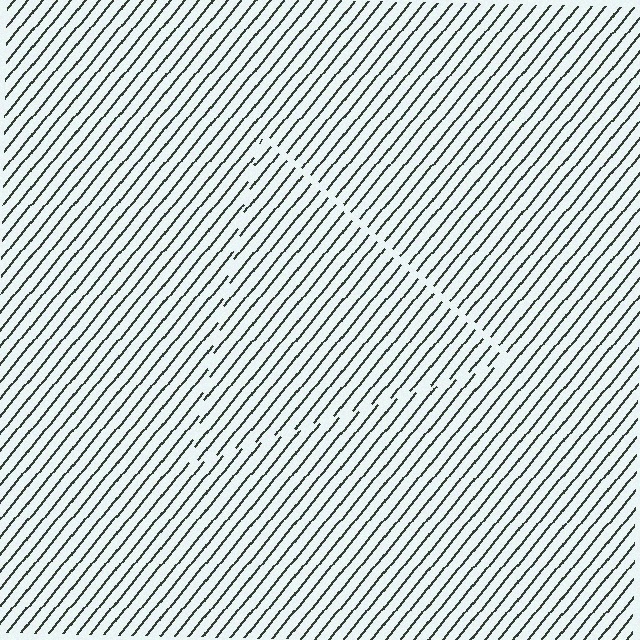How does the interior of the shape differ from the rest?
The interior of the shape contains the same grating, shifted by half a period — the contour is defined by the phase discontinuity where line-ends from the inner and outer gratings abut.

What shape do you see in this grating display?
An illusory triangle. The interior of the shape contains the same grating, shifted by half a period — the contour is defined by the phase discontinuity where line-ends from the inner and outer gratings abut.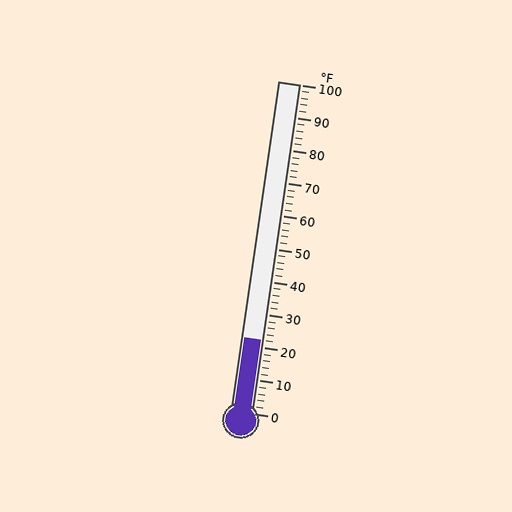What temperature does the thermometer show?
The thermometer shows approximately 22°F.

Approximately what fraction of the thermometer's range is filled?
The thermometer is filled to approximately 20% of its range.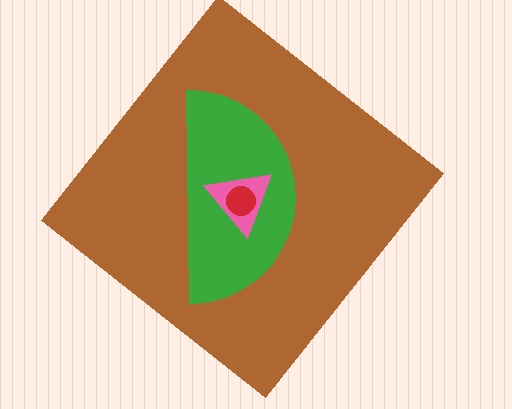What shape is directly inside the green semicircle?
The pink triangle.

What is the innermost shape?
The red circle.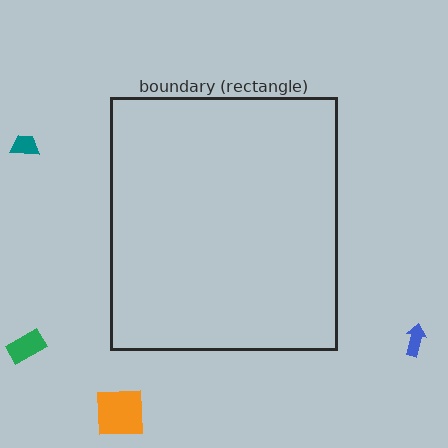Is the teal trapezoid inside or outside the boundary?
Outside.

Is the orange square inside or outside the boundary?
Outside.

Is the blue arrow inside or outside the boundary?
Outside.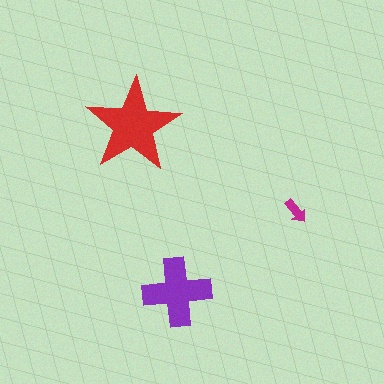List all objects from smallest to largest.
The magenta arrow, the purple cross, the red star.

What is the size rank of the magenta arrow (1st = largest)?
3rd.